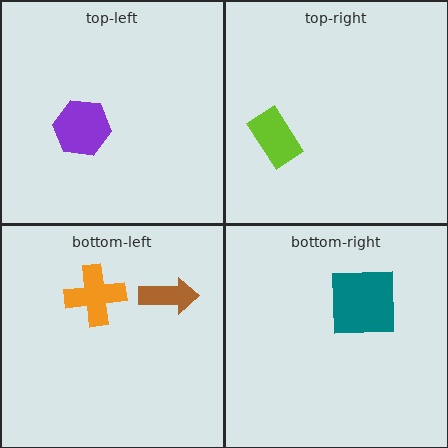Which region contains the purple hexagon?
The top-left region.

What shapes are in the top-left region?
The purple hexagon.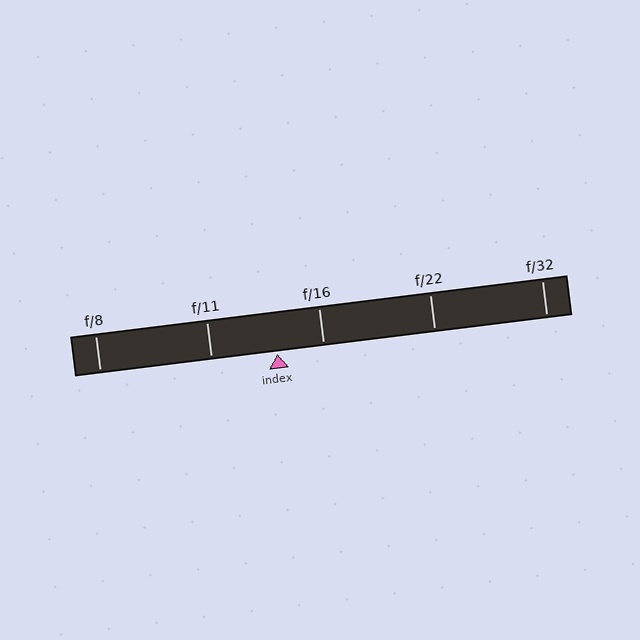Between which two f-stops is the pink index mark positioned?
The index mark is between f/11 and f/16.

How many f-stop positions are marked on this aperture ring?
There are 5 f-stop positions marked.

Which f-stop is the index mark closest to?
The index mark is closest to f/16.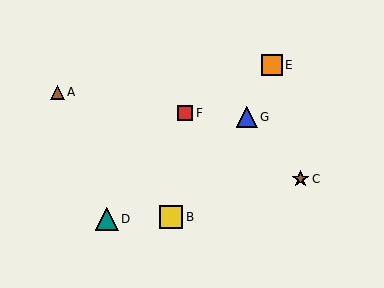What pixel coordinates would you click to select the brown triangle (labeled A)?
Click at (57, 92) to select the brown triangle A.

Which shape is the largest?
The yellow square (labeled B) is the largest.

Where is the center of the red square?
The center of the red square is at (185, 113).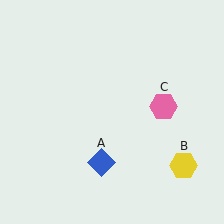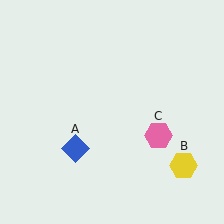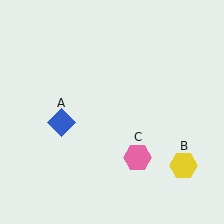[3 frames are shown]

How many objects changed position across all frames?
2 objects changed position: blue diamond (object A), pink hexagon (object C).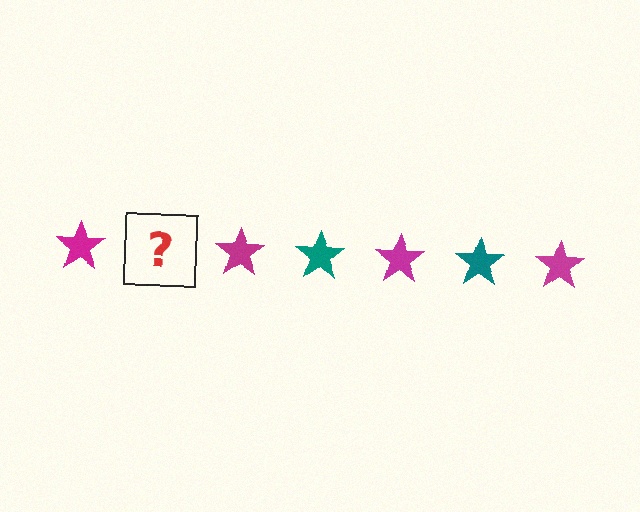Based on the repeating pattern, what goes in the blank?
The blank should be a teal star.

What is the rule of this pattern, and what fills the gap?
The rule is that the pattern cycles through magenta, teal stars. The gap should be filled with a teal star.